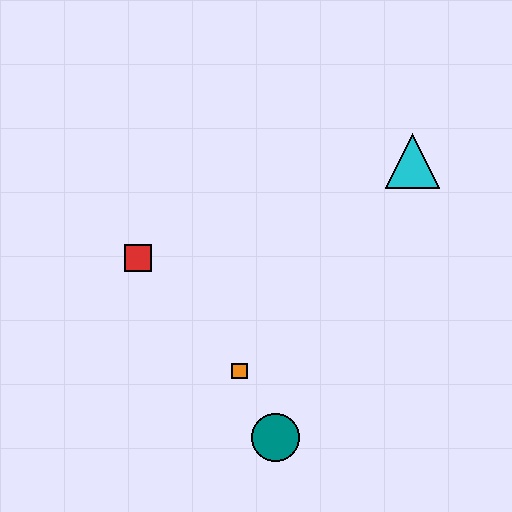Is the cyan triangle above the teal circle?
Yes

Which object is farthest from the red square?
The cyan triangle is farthest from the red square.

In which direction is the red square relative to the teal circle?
The red square is above the teal circle.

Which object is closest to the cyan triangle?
The orange square is closest to the cyan triangle.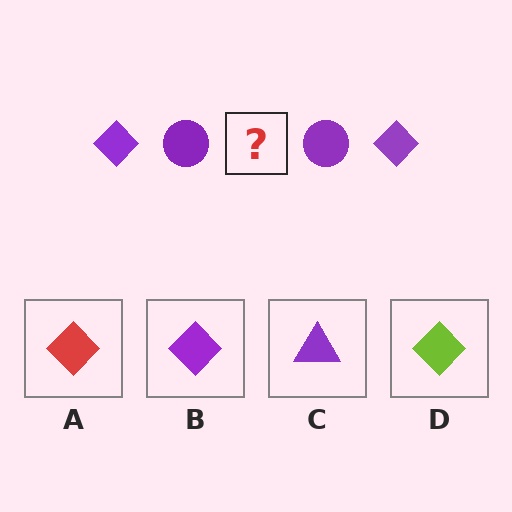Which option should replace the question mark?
Option B.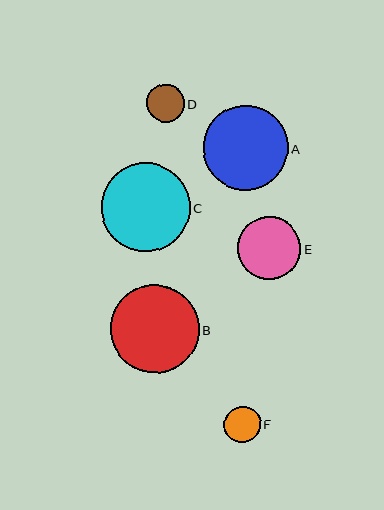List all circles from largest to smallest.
From largest to smallest: C, B, A, E, D, F.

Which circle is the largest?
Circle C is the largest with a size of approximately 89 pixels.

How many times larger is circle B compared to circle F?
Circle B is approximately 2.4 times the size of circle F.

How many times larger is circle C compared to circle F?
Circle C is approximately 2.5 times the size of circle F.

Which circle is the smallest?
Circle F is the smallest with a size of approximately 36 pixels.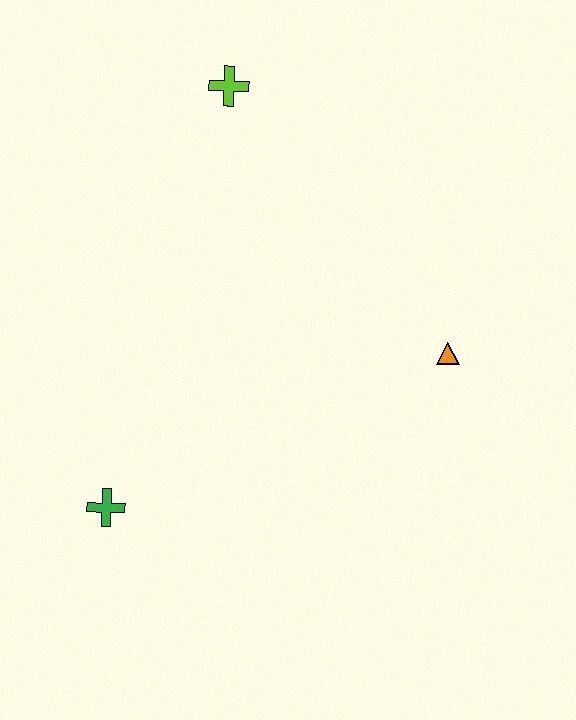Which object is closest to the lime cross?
The orange triangle is closest to the lime cross.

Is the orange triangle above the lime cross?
No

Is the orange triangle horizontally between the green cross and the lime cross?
No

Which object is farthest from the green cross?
The lime cross is farthest from the green cross.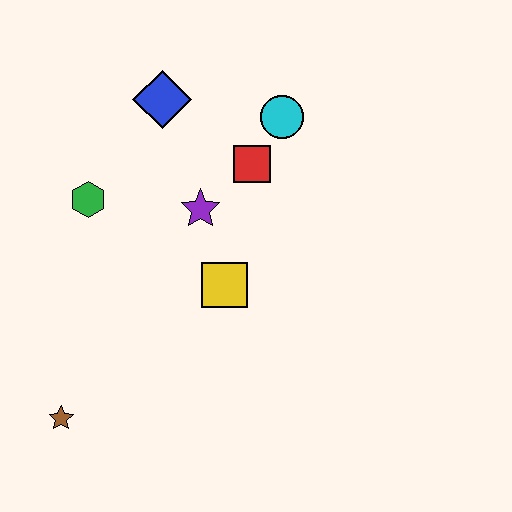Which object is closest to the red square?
The cyan circle is closest to the red square.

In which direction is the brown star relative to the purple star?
The brown star is below the purple star.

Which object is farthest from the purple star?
The brown star is farthest from the purple star.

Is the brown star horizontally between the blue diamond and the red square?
No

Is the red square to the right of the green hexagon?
Yes